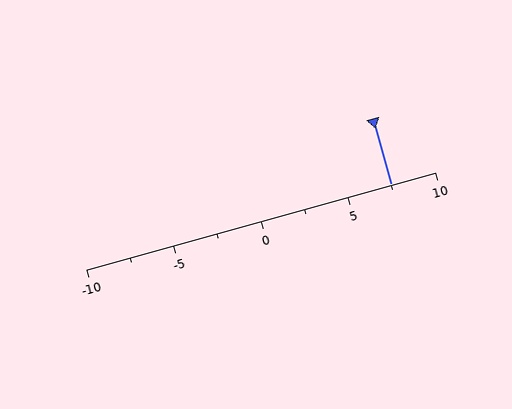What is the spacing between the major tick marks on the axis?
The major ticks are spaced 5 apart.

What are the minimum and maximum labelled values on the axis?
The axis runs from -10 to 10.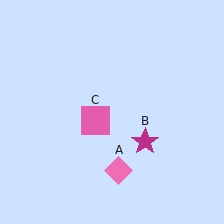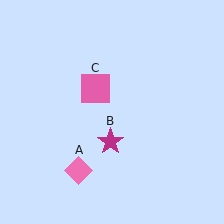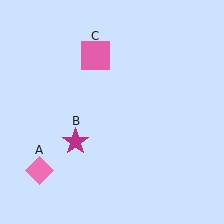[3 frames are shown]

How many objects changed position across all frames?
3 objects changed position: pink diamond (object A), magenta star (object B), pink square (object C).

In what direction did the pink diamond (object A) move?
The pink diamond (object A) moved left.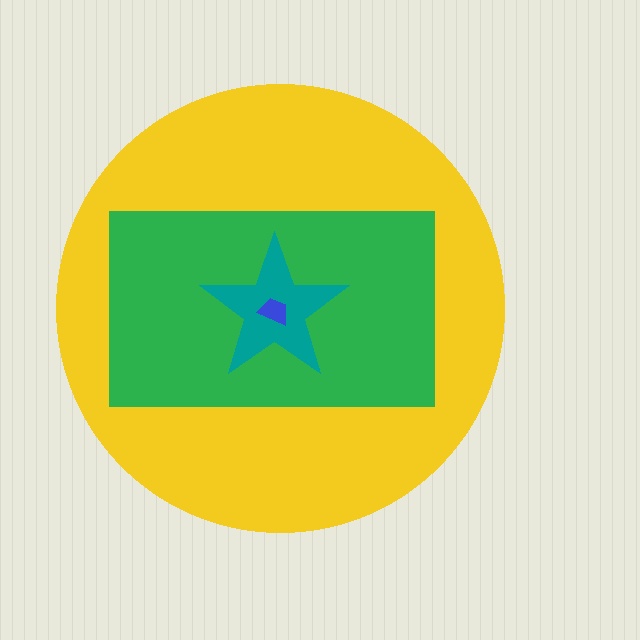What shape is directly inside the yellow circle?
The green rectangle.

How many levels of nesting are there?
4.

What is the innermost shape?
The blue trapezoid.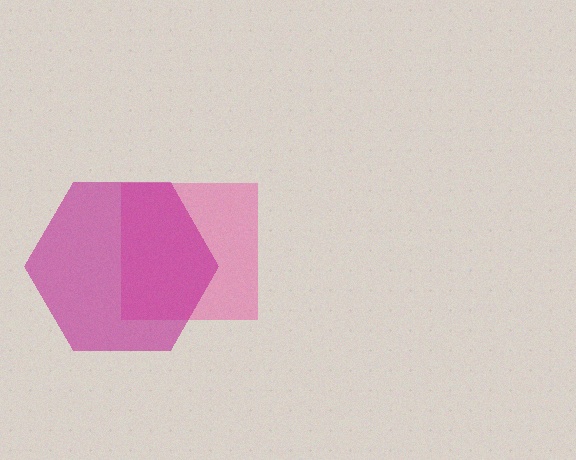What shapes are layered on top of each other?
The layered shapes are: a pink square, a magenta hexagon.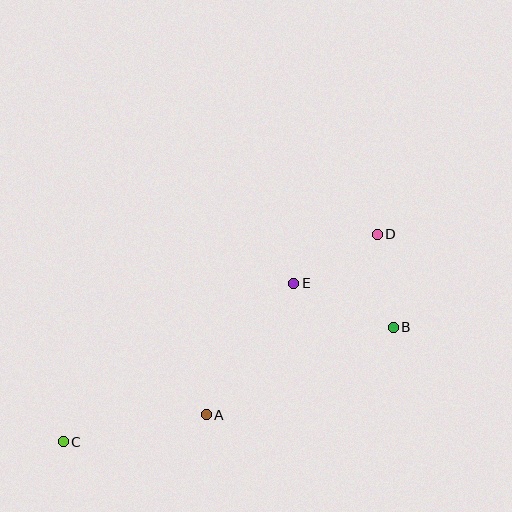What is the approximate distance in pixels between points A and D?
The distance between A and D is approximately 249 pixels.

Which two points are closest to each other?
Points B and D are closest to each other.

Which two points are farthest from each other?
Points C and D are farthest from each other.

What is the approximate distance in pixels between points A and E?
The distance between A and E is approximately 159 pixels.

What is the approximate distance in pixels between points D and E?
The distance between D and E is approximately 97 pixels.